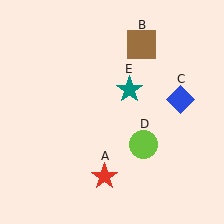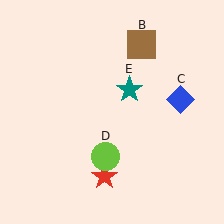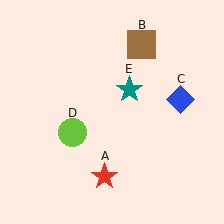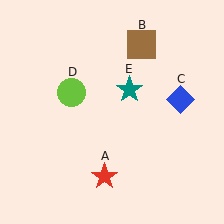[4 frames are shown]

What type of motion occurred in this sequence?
The lime circle (object D) rotated clockwise around the center of the scene.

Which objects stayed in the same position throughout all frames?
Red star (object A) and brown square (object B) and blue diamond (object C) and teal star (object E) remained stationary.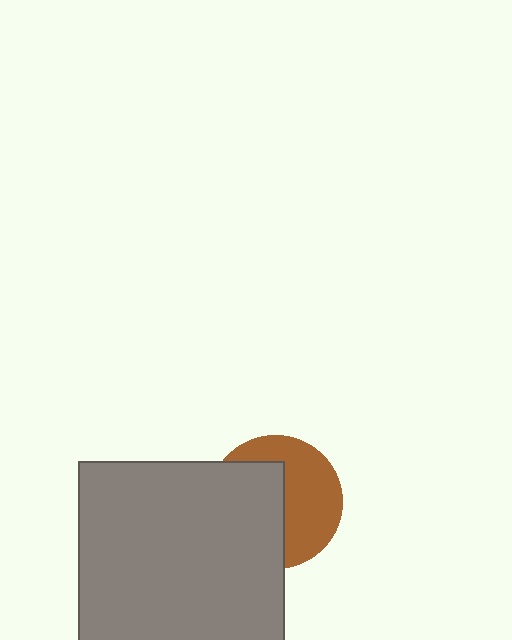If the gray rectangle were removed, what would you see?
You would see the complete brown circle.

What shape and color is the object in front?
The object in front is a gray rectangle.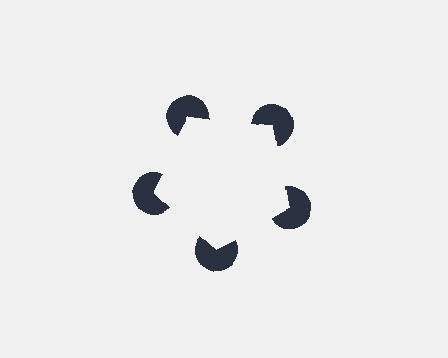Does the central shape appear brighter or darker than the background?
It typically appears slightly brighter than the background, even though no actual brightness change is drawn.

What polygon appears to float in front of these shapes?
An illusory pentagon — its edges are inferred from the aligned wedge cuts in the pac-man discs, not physically drawn.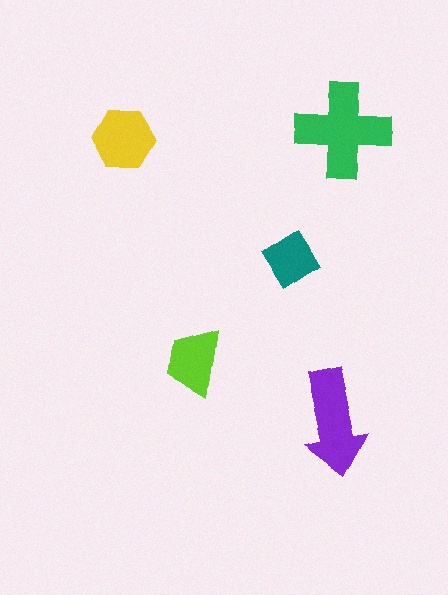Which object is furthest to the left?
The yellow hexagon is leftmost.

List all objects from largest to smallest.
The green cross, the purple arrow, the yellow hexagon, the lime trapezoid, the teal diamond.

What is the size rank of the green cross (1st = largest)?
1st.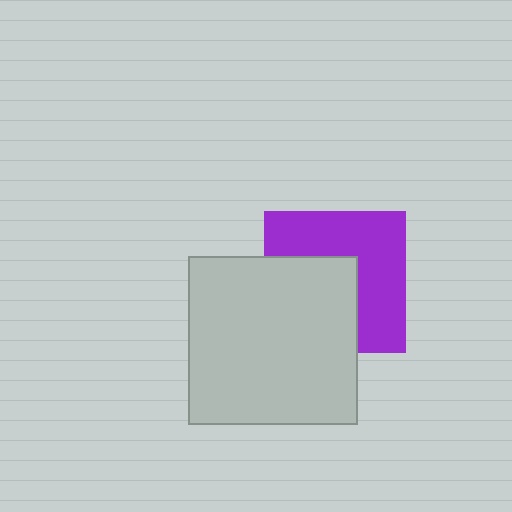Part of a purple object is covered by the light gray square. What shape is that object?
It is a square.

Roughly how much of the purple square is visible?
About half of it is visible (roughly 54%).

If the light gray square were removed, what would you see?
You would see the complete purple square.